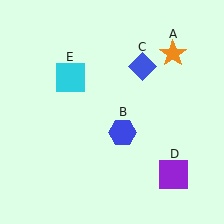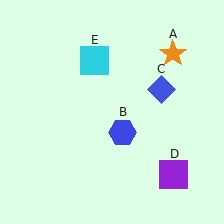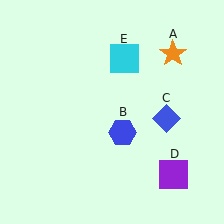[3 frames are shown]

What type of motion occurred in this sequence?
The blue diamond (object C), cyan square (object E) rotated clockwise around the center of the scene.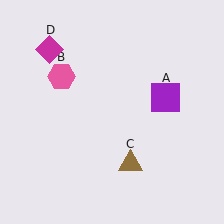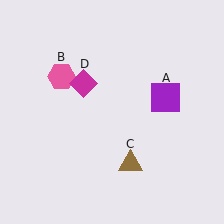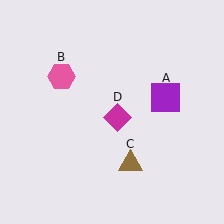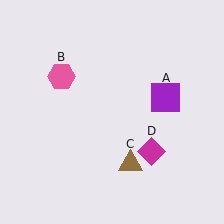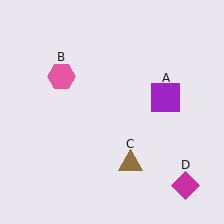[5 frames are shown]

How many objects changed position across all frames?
1 object changed position: magenta diamond (object D).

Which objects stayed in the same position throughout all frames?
Purple square (object A) and pink hexagon (object B) and brown triangle (object C) remained stationary.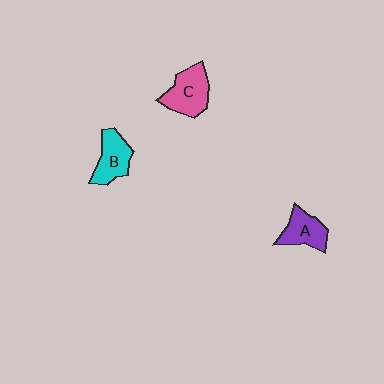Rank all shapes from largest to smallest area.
From largest to smallest: C (pink), B (cyan), A (purple).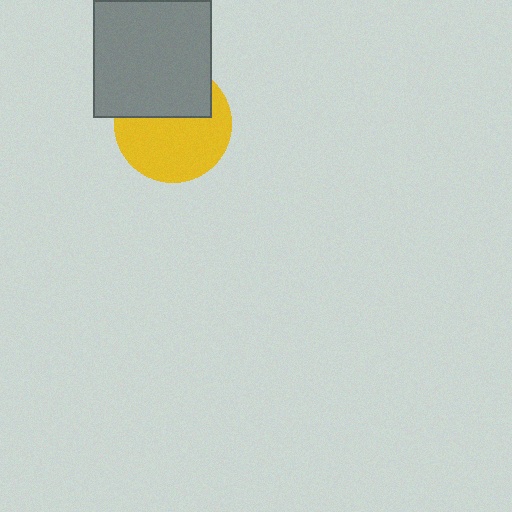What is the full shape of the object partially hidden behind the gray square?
The partially hidden object is a yellow circle.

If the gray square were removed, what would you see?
You would see the complete yellow circle.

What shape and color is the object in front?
The object in front is a gray square.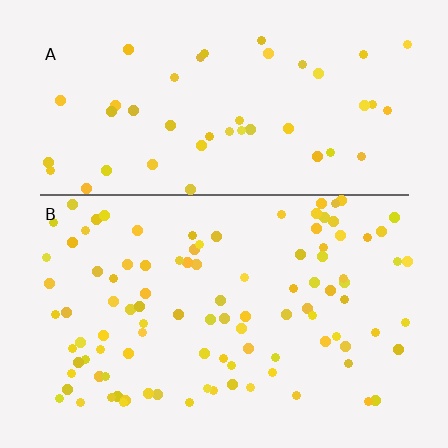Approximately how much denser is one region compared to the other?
Approximately 2.1× — region B over region A.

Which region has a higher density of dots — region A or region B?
B (the bottom).